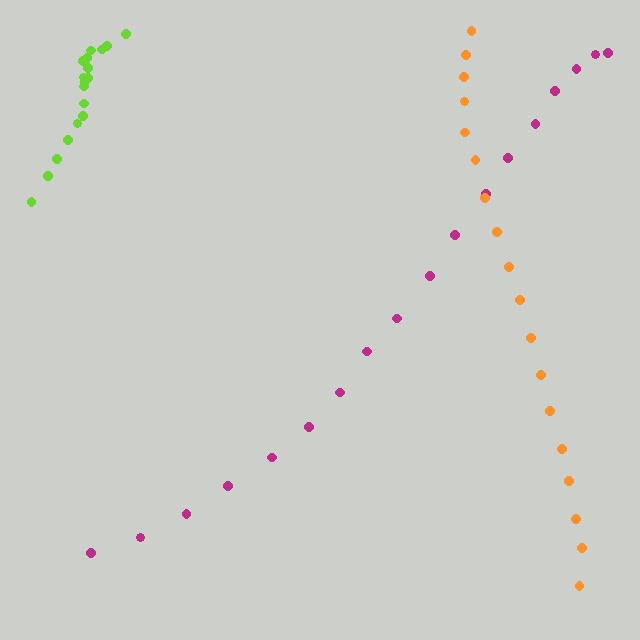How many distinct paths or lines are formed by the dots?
There are 3 distinct paths.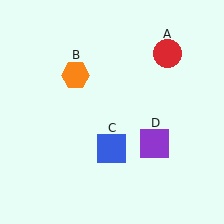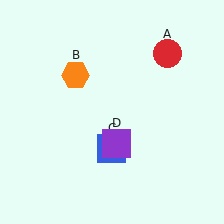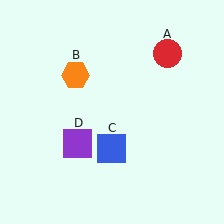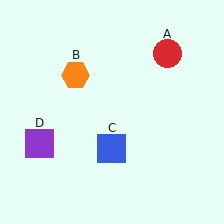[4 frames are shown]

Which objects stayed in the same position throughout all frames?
Red circle (object A) and orange hexagon (object B) and blue square (object C) remained stationary.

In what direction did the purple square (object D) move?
The purple square (object D) moved left.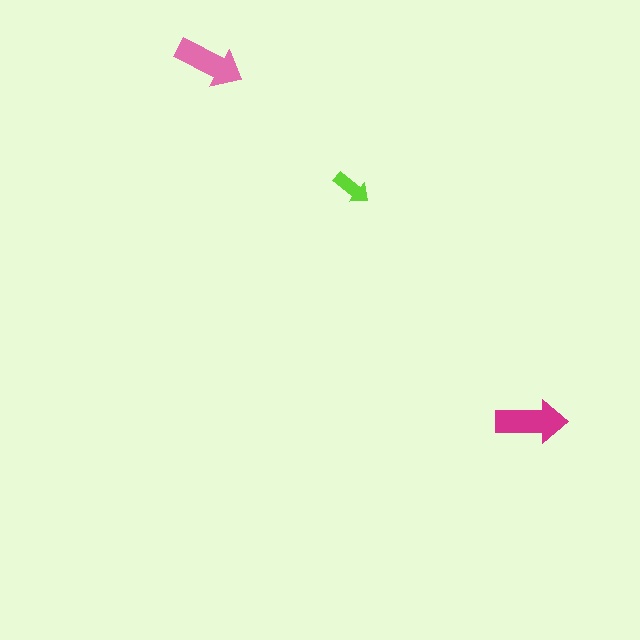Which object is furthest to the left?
The pink arrow is leftmost.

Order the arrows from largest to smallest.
the magenta one, the pink one, the lime one.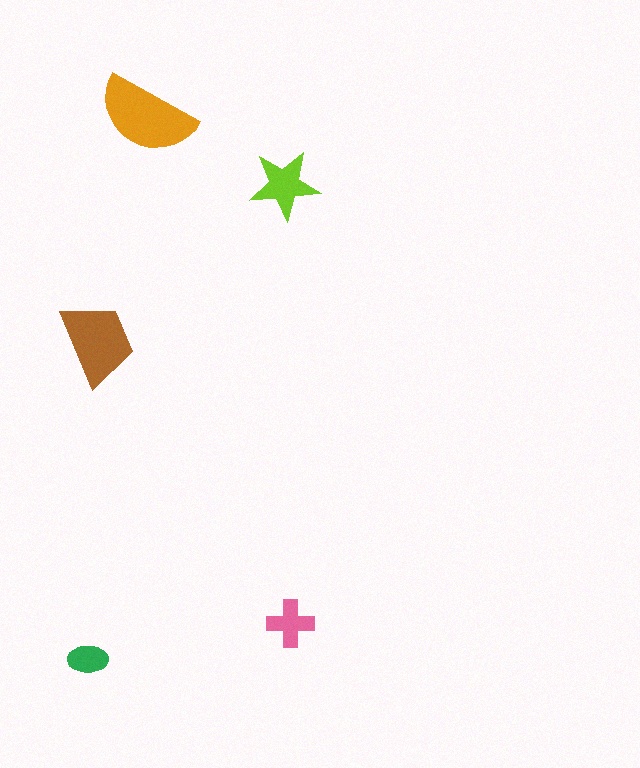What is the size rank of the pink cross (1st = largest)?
4th.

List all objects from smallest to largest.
The green ellipse, the pink cross, the lime star, the brown trapezoid, the orange semicircle.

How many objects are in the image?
There are 5 objects in the image.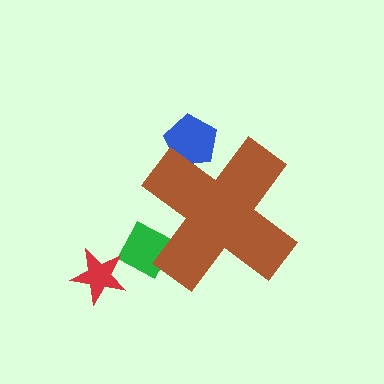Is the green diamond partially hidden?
Yes, the green diamond is partially hidden behind the brown cross.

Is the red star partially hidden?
No, the red star is fully visible.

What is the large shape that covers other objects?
A brown cross.